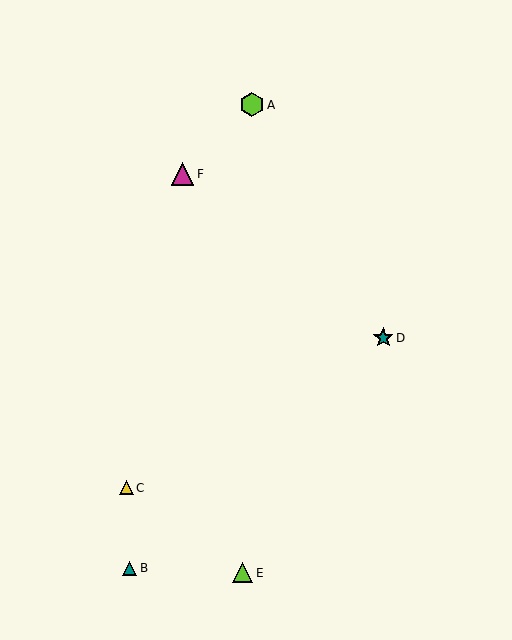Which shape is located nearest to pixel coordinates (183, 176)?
The magenta triangle (labeled F) at (182, 174) is nearest to that location.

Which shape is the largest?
The lime hexagon (labeled A) is the largest.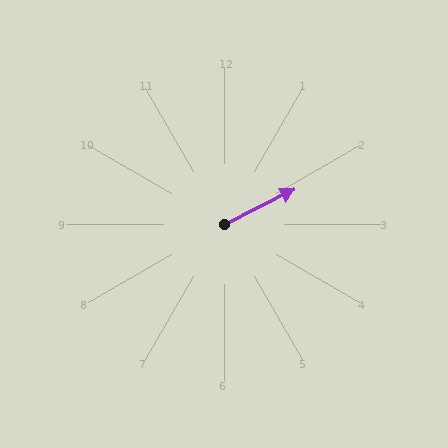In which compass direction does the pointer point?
Northeast.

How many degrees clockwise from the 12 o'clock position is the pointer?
Approximately 63 degrees.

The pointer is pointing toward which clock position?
Roughly 2 o'clock.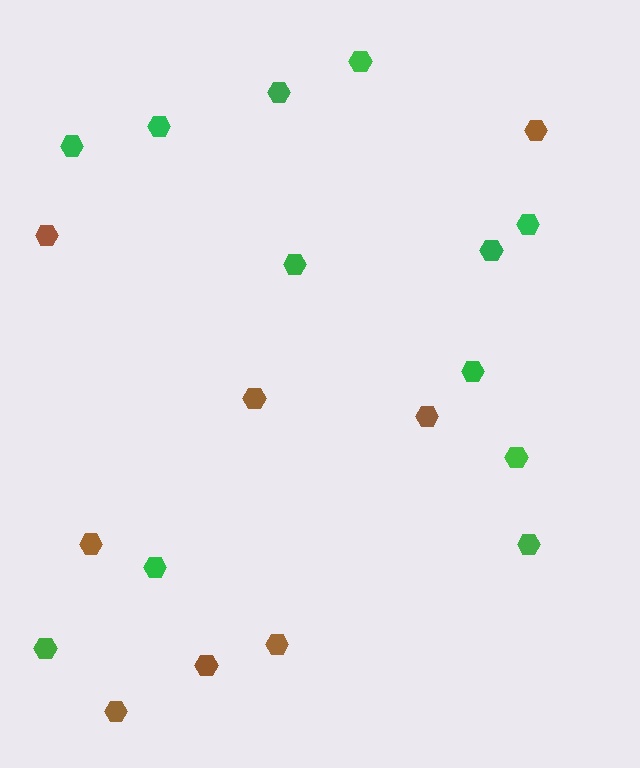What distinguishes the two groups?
There are 2 groups: one group of green hexagons (12) and one group of brown hexagons (8).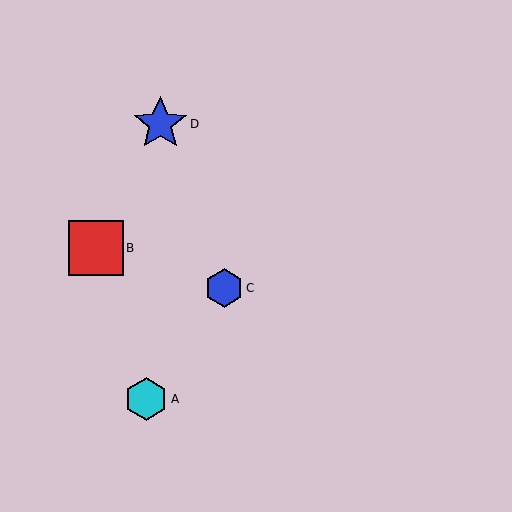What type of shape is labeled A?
Shape A is a cyan hexagon.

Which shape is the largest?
The red square (labeled B) is the largest.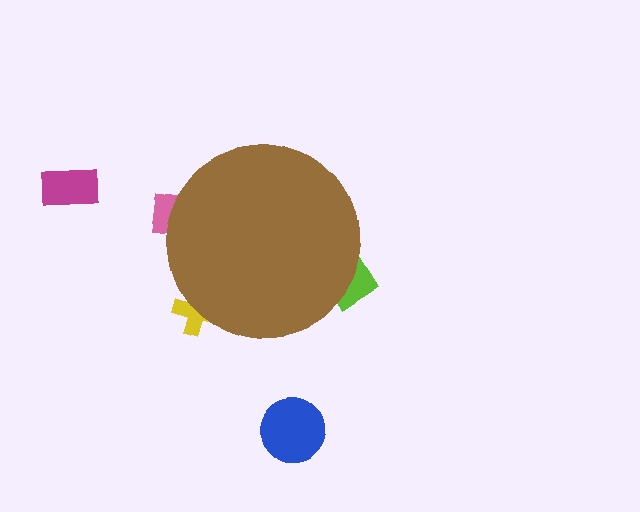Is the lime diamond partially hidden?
Yes, the lime diamond is partially hidden behind the brown circle.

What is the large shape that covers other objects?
A brown circle.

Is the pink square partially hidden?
Yes, the pink square is partially hidden behind the brown circle.